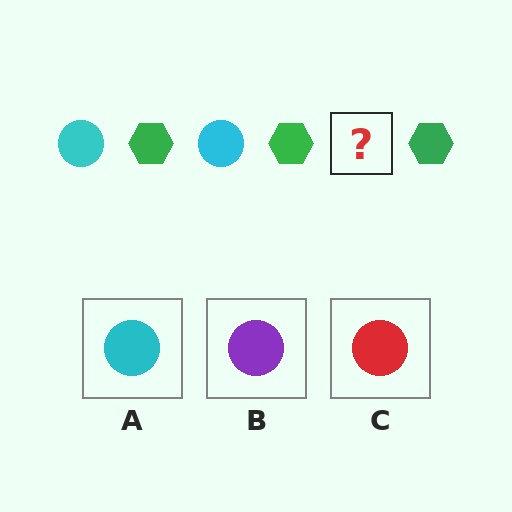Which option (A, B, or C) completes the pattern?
A.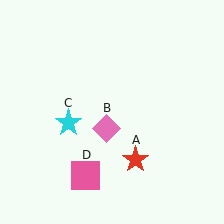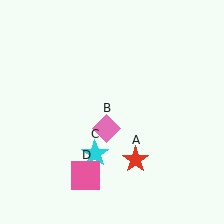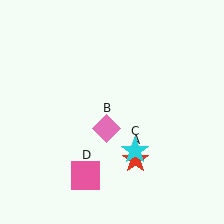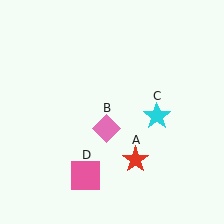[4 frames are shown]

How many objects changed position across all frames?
1 object changed position: cyan star (object C).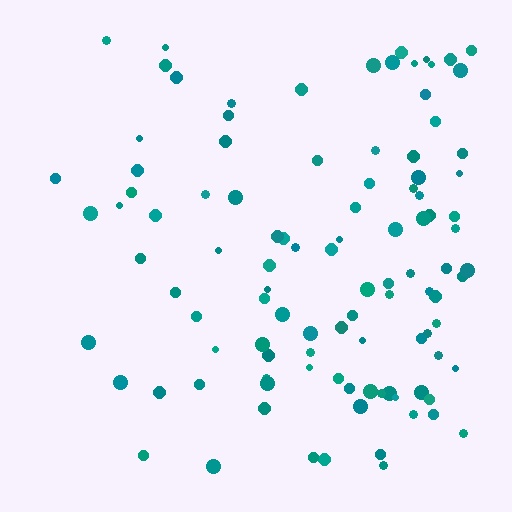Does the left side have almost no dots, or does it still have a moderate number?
Still a moderate number, just noticeably fewer than the right.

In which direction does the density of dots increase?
From left to right, with the right side densest.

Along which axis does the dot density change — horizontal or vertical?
Horizontal.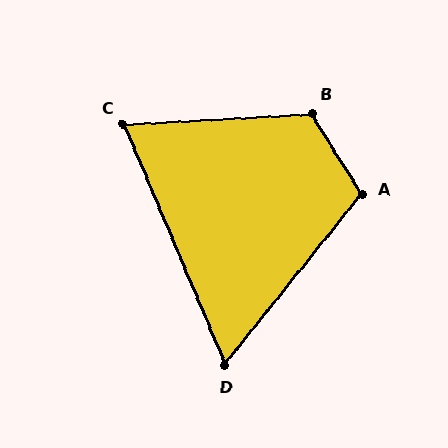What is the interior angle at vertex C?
Approximately 71 degrees (acute).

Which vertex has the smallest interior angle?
D, at approximately 62 degrees.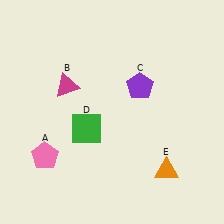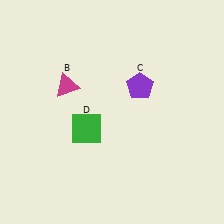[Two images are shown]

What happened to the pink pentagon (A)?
The pink pentagon (A) was removed in Image 2. It was in the bottom-left area of Image 1.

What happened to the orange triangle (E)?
The orange triangle (E) was removed in Image 2. It was in the bottom-right area of Image 1.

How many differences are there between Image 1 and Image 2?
There are 2 differences between the two images.